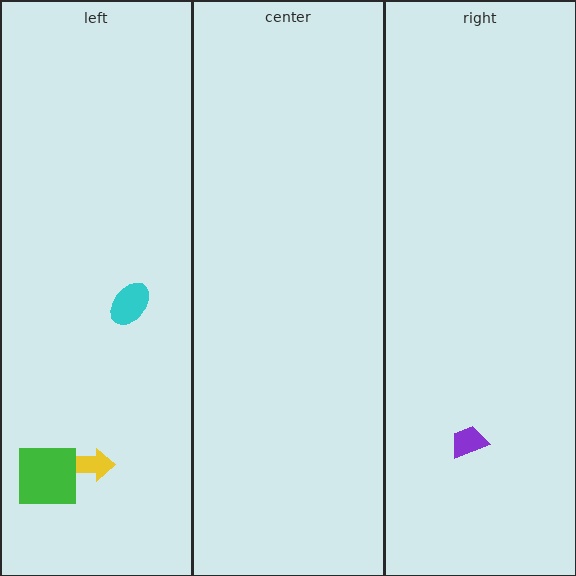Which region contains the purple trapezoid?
The right region.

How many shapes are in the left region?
3.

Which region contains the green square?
The left region.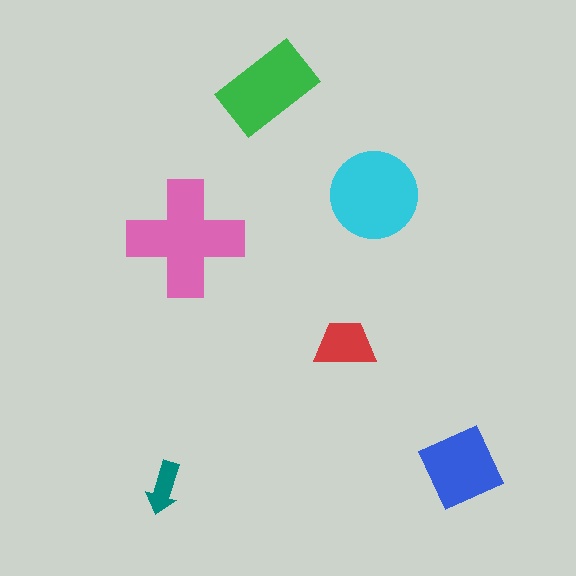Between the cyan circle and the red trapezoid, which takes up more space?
The cyan circle.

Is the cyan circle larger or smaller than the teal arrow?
Larger.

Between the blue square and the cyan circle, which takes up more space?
The cyan circle.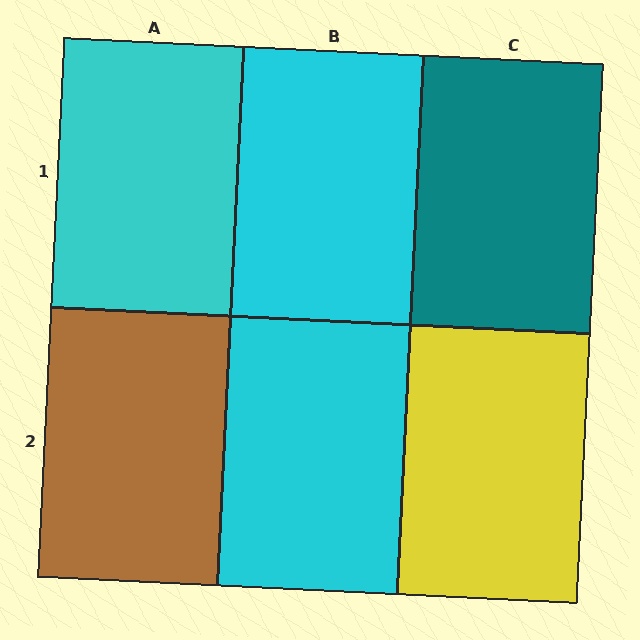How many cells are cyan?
3 cells are cyan.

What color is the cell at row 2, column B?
Cyan.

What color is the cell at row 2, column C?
Yellow.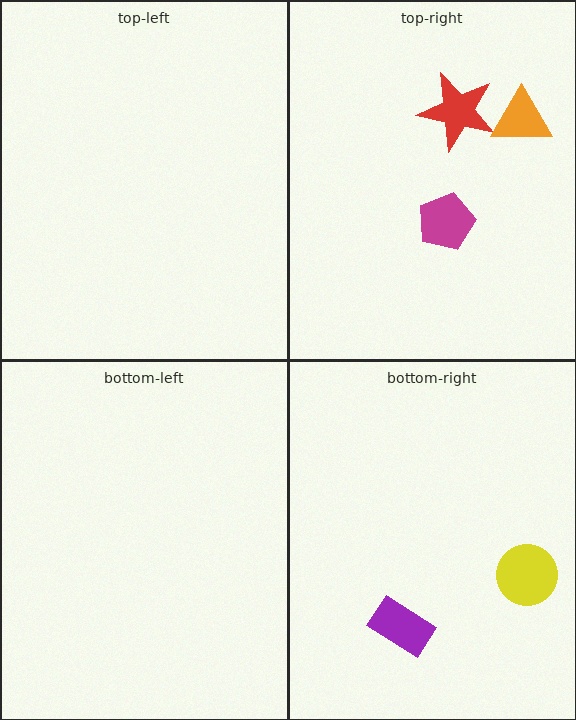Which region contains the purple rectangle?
The bottom-right region.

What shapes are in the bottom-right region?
The yellow circle, the purple rectangle.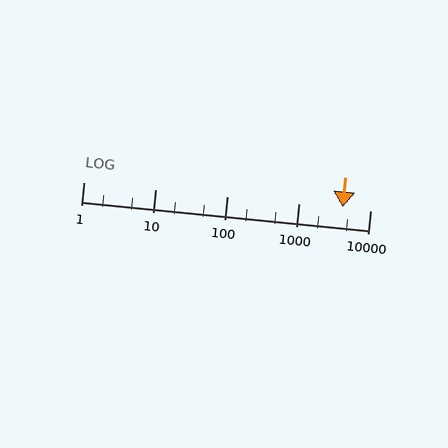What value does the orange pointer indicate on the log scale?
The pointer indicates approximately 4200.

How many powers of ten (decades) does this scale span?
The scale spans 4 decades, from 1 to 10000.